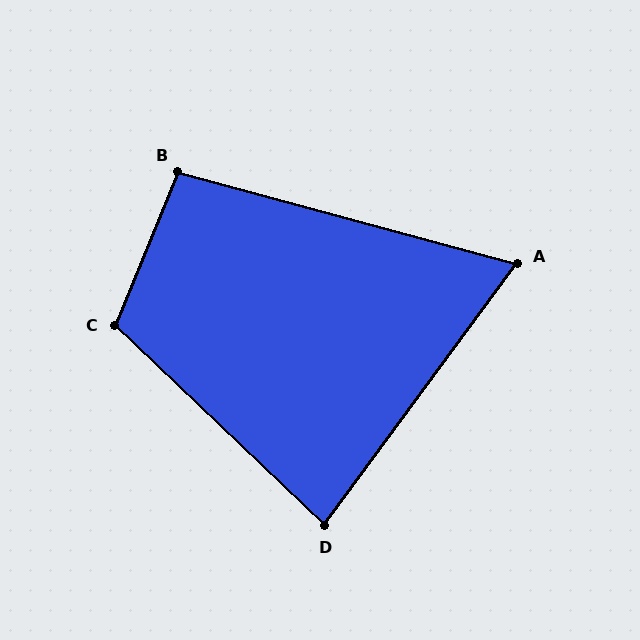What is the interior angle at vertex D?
Approximately 83 degrees (acute).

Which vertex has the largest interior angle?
C, at approximately 111 degrees.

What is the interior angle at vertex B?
Approximately 97 degrees (obtuse).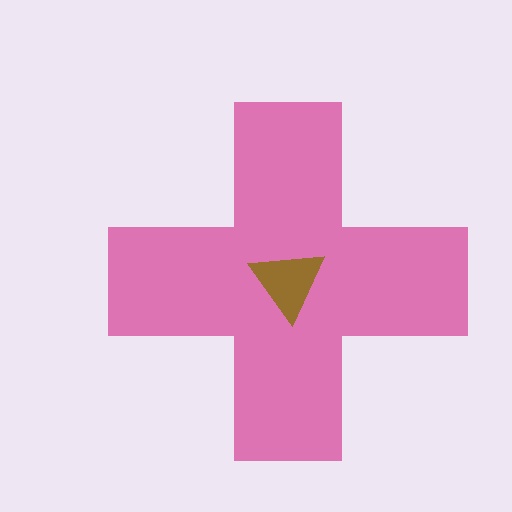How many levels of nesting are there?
2.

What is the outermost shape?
The pink cross.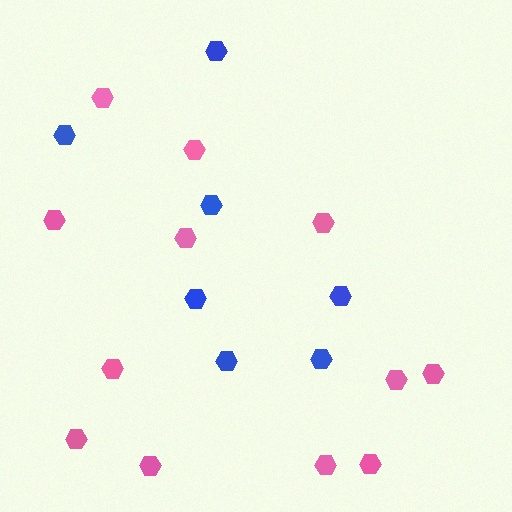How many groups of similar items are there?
There are 2 groups: one group of pink hexagons (12) and one group of blue hexagons (7).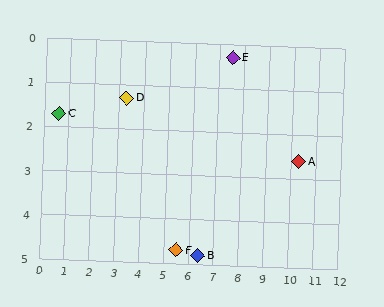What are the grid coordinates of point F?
Point F is at approximately (5.5, 4.7).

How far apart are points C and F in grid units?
Points C and F are about 5.7 grid units apart.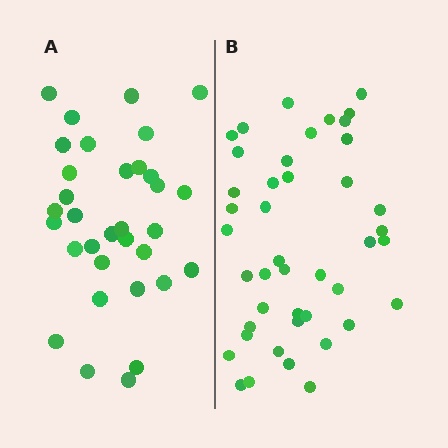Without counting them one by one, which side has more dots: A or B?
Region B (the right region) has more dots.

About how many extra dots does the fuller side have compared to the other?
Region B has roughly 10 or so more dots than region A.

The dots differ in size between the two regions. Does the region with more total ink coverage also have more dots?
No. Region A has more total ink coverage because its dots are larger, but region B actually contains more individual dots. Total area can be misleading — the number of items is what matters here.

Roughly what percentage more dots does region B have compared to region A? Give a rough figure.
About 30% more.